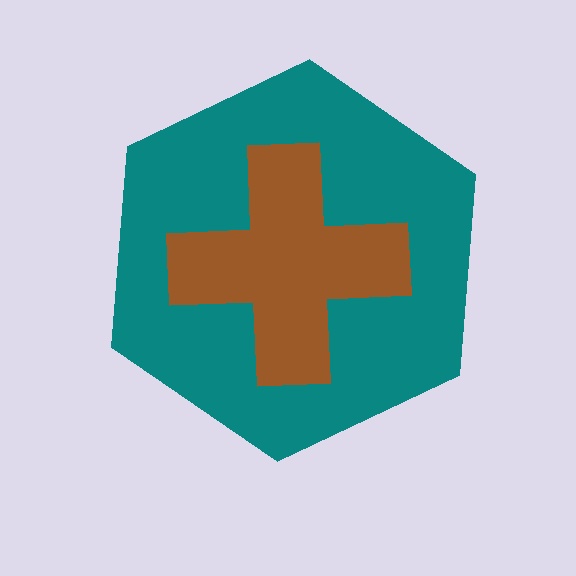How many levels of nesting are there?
2.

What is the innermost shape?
The brown cross.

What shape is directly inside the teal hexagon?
The brown cross.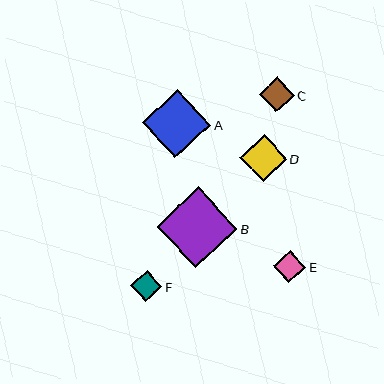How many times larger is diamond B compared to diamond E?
Diamond B is approximately 2.5 times the size of diamond E.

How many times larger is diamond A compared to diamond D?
Diamond A is approximately 1.5 times the size of diamond D.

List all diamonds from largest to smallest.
From largest to smallest: B, A, D, C, E, F.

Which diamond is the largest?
Diamond B is the largest with a size of approximately 80 pixels.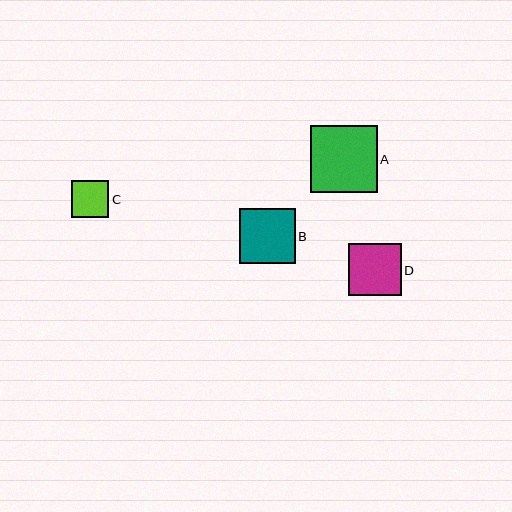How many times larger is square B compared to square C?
Square B is approximately 1.5 times the size of square C.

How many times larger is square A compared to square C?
Square A is approximately 1.8 times the size of square C.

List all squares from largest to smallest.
From largest to smallest: A, B, D, C.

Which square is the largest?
Square A is the largest with a size of approximately 67 pixels.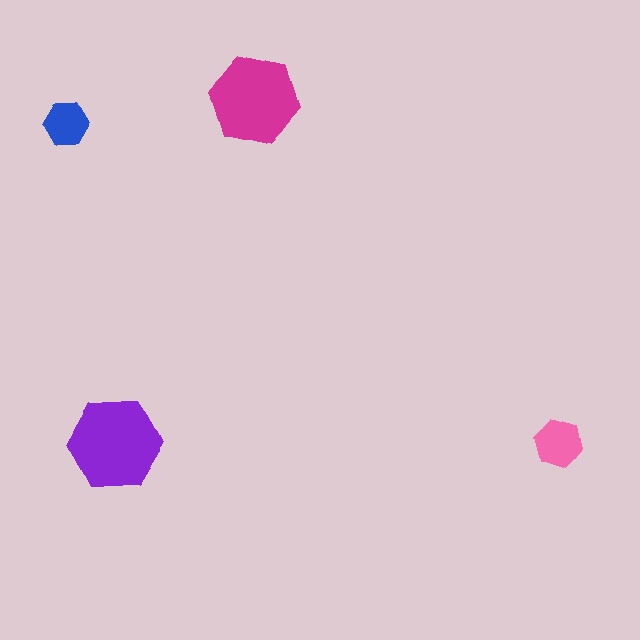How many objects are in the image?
There are 4 objects in the image.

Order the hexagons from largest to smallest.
the purple one, the magenta one, the pink one, the blue one.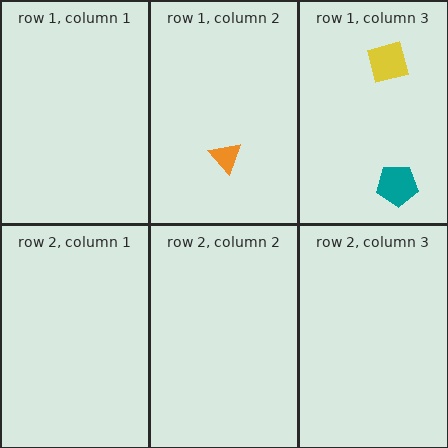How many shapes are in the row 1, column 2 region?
1.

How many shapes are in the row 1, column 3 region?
2.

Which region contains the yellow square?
The row 1, column 3 region.